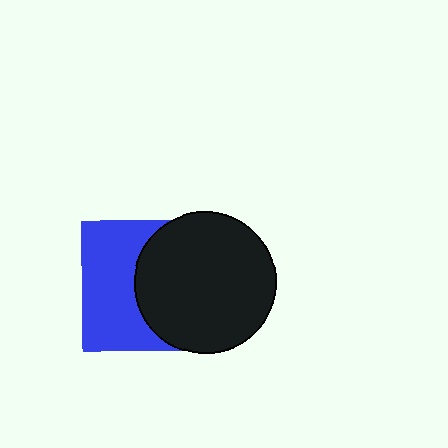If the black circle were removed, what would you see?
You would see the complete blue square.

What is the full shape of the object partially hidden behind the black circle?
The partially hidden object is a blue square.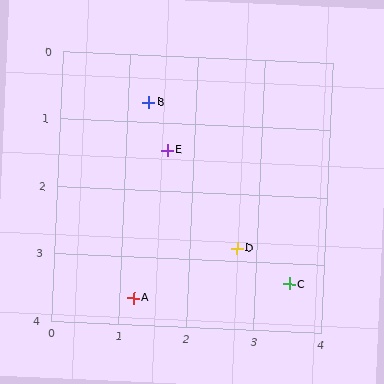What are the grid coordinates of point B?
Point B is at approximately (1.3, 0.7).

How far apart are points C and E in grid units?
Points C and E are about 2.7 grid units apart.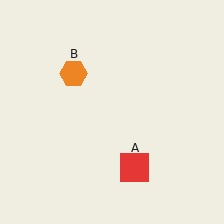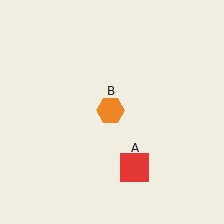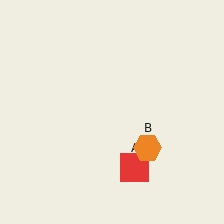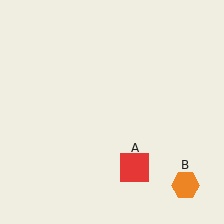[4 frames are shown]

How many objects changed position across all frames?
1 object changed position: orange hexagon (object B).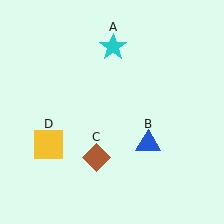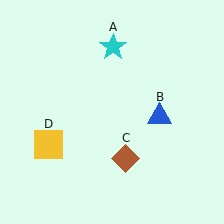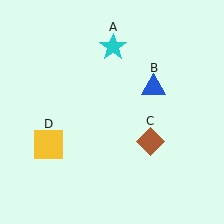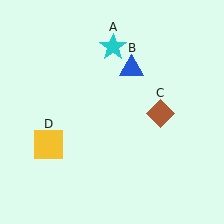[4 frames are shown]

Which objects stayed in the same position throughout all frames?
Cyan star (object A) and yellow square (object D) remained stationary.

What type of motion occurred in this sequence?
The blue triangle (object B), brown diamond (object C) rotated counterclockwise around the center of the scene.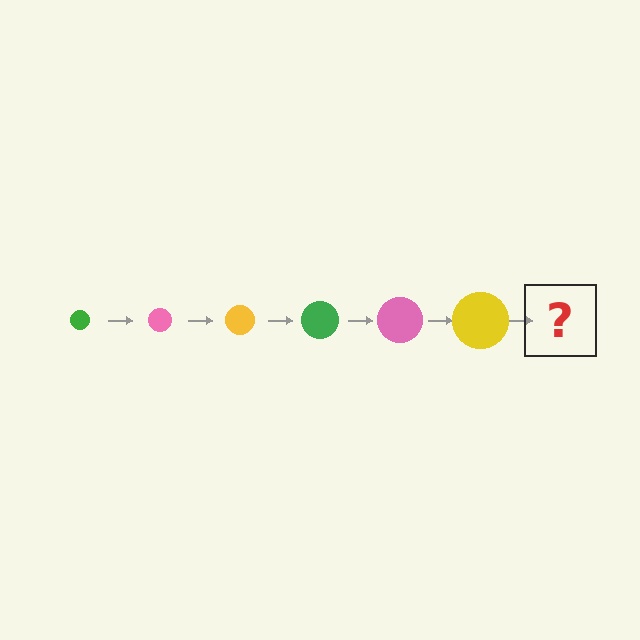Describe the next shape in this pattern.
It should be a green circle, larger than the previous one.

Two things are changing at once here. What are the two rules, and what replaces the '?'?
The two rules are that the circle grows larger each step and the color cycles through green, pink, and yellow. The '?' should be a green circle, larger than the previous one.